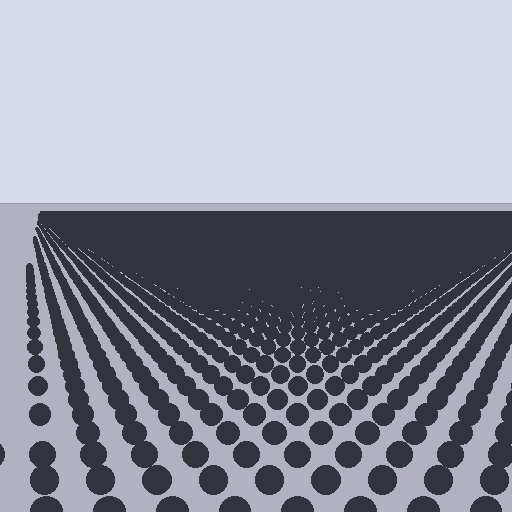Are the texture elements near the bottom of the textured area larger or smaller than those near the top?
Larger. Near the bottom, elements are closer to the viewer and appear at a bigger on-screen size.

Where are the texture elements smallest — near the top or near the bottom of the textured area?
Near the top.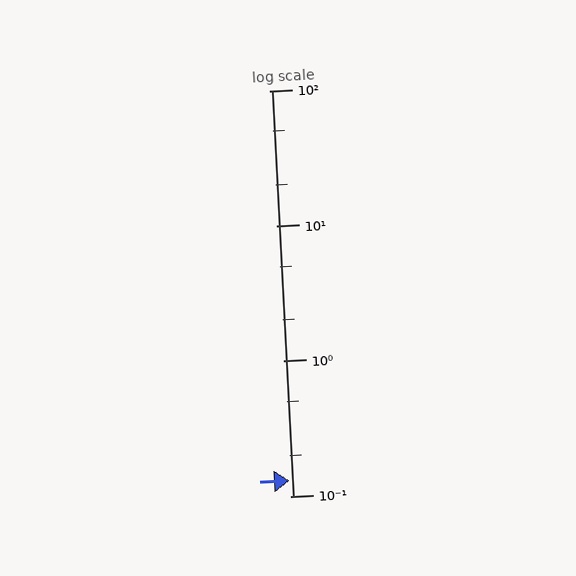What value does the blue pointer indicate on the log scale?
The pointer indicates approximately 0.13.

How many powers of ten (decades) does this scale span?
The scale spans 3 decades, from 0.1 to 100.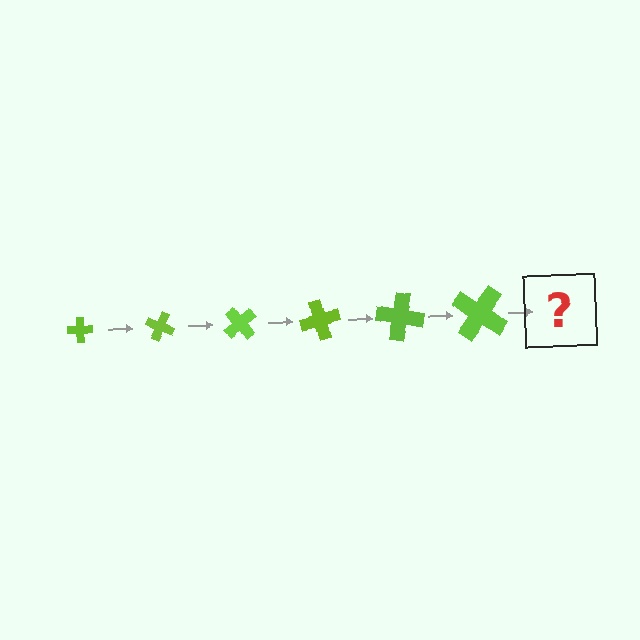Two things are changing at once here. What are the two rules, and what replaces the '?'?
The two rules are that the cross grows larger each step and it rotates 25 degrees each step. The '?' should be a cross, larger than the previous one and rotated 150 degrees from the start.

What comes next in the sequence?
The next element should be a cross, larger than the previous one and rotated 150 degrees from the start.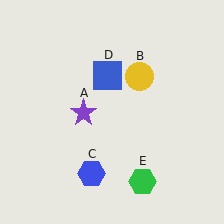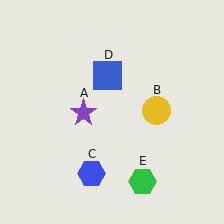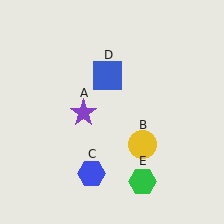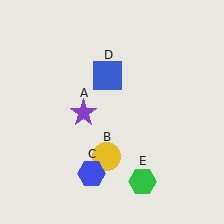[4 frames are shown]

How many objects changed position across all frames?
1 object changed position: yellow circle (object B).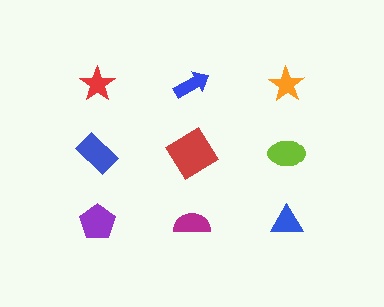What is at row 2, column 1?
A blue rectangle.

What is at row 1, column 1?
A red star.